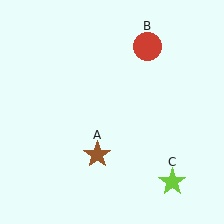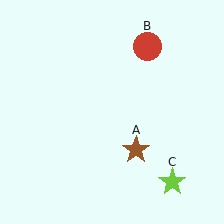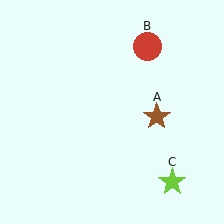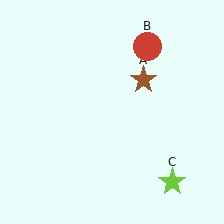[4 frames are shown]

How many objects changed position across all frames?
1 object changed position: brown star (object A).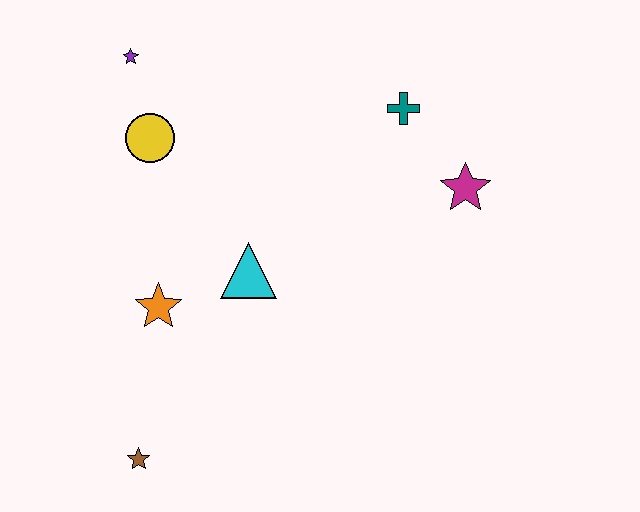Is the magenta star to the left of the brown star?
No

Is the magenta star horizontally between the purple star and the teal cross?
No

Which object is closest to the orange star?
The cyan triangle is closest to the orange star.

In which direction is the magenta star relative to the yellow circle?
The magenta star is to the right of the yellow circle.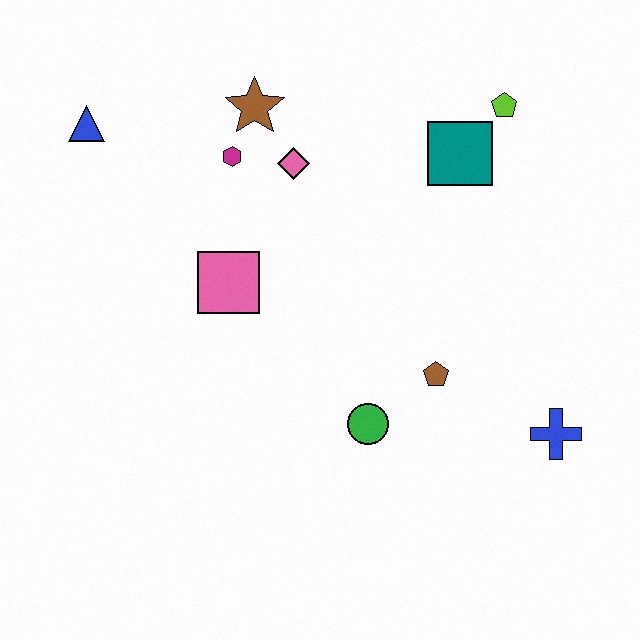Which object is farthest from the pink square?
The blue cross is farthest from the pink square.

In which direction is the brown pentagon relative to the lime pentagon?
The brown pentagon is below the lime pentagon.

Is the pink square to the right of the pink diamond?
No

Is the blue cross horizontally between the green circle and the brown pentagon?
No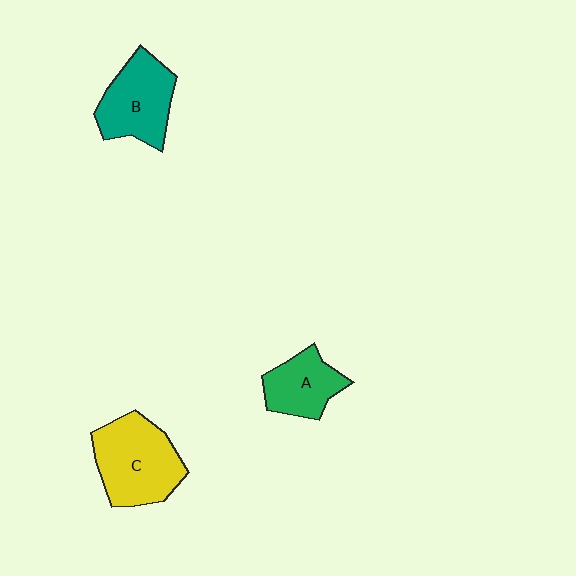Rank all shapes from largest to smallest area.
From largest to smallest: C (yellow), B (teal), A (green).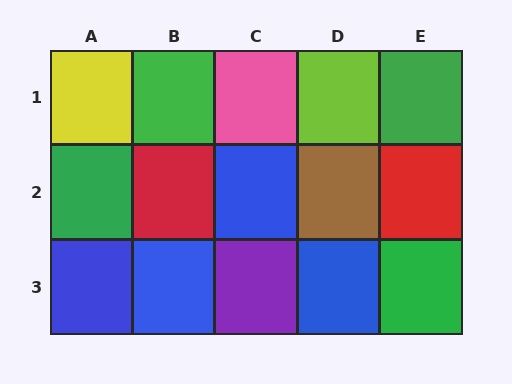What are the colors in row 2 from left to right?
Green, red, blue, brown, red.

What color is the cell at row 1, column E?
Green.